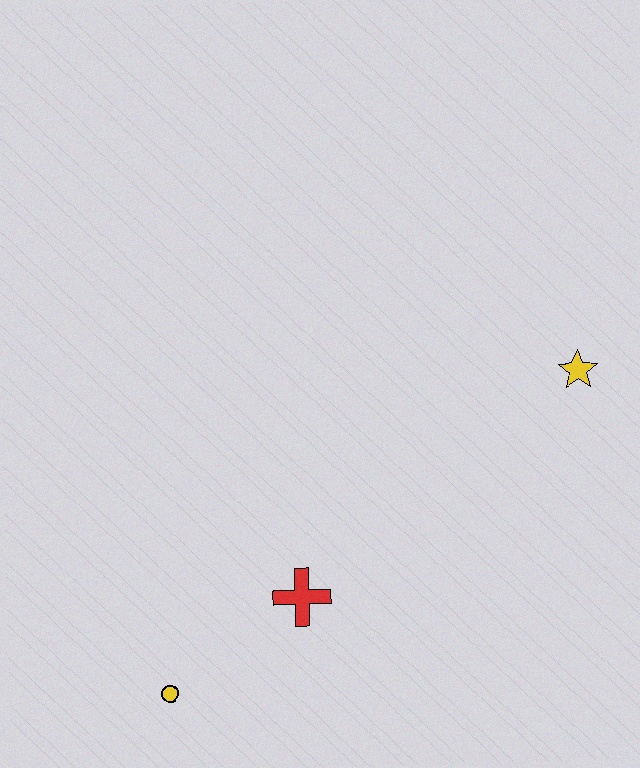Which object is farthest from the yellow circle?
The yellow star is farthest from the yellow circle.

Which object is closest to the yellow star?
The red cross is closest to the yellow star.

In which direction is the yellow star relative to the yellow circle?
The yellow star is to the right of the yellow circle.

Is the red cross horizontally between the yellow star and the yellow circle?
Yes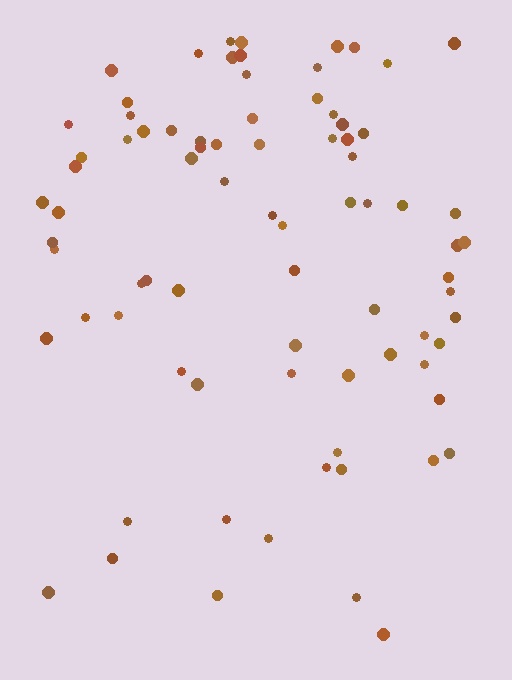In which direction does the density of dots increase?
From bottom to top, with the top side densest.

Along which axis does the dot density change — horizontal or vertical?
Vertical.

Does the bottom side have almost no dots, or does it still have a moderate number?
Still a moderate number, just noticeably fewer than the top.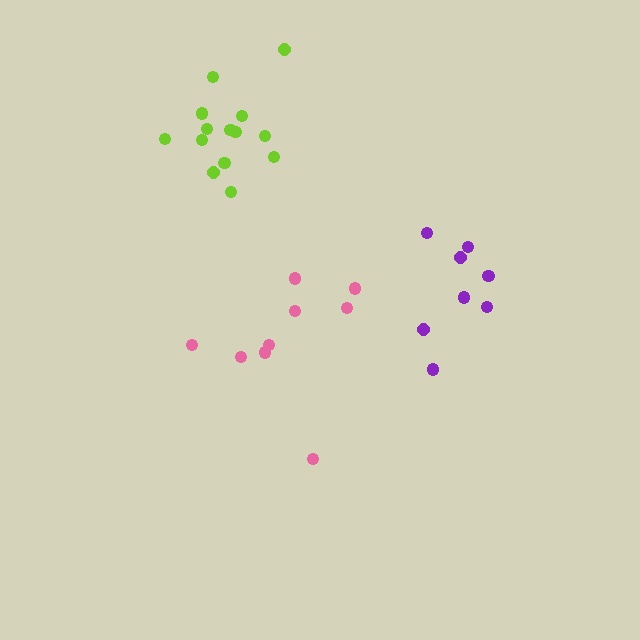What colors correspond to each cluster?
The clusters are colored: pink, lime, purple.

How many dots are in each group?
Group 1: 9 dots, Group 2: 14 dots, Group 3: 8 dots (31 total).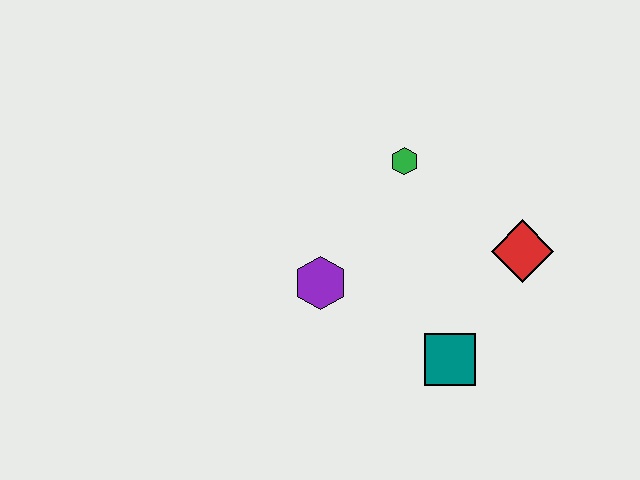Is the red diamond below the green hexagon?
Yes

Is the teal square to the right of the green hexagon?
Yes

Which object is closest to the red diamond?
The teal square is closest to the red diamond.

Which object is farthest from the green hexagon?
The teal square is farthest from the green hexagon.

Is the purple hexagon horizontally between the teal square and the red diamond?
No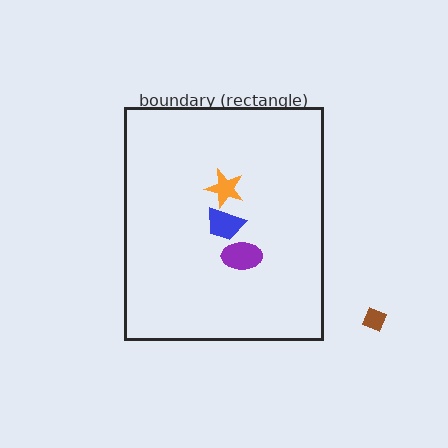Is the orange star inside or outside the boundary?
Inside.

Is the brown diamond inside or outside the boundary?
Outside.